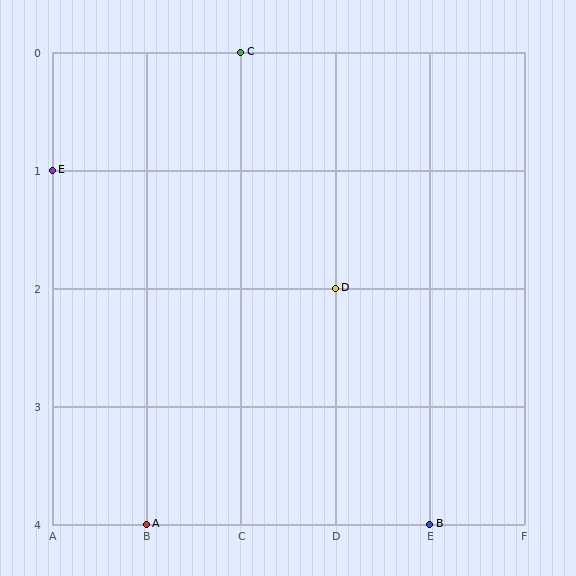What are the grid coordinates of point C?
Point C is at grid coordinates (C, 0).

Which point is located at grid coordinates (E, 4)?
Point B is at (E, 4).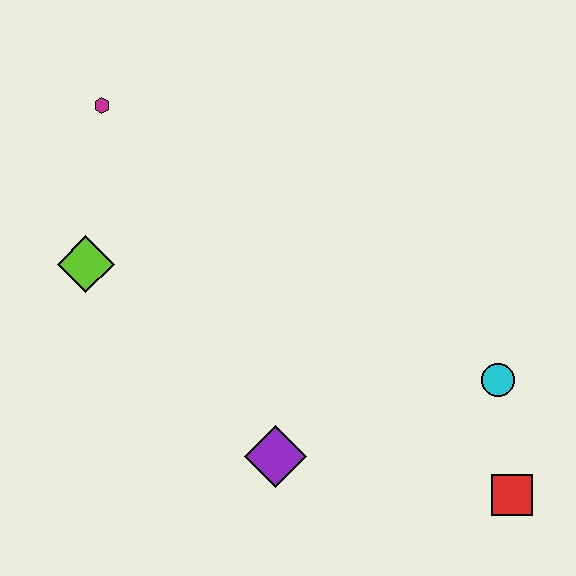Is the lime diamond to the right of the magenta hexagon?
No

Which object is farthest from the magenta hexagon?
The red square is farthest from the magenta hexagon.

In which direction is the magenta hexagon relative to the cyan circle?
The magenta hexagon is to the left of the cyan circle.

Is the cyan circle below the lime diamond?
Yes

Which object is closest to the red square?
The cyan circle is closest to the red square.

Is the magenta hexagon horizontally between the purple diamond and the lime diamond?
Yes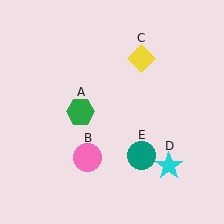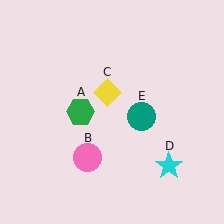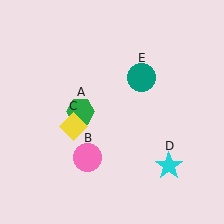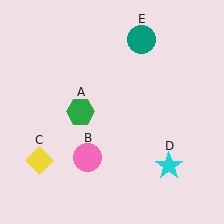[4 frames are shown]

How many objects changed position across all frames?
2 objects changed position: yellow diamond (object C), teal circle (object E).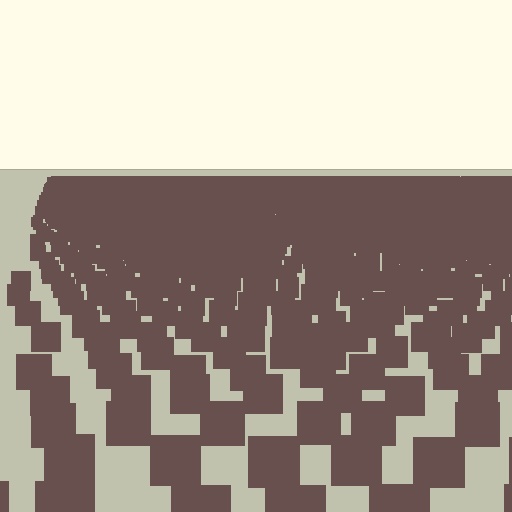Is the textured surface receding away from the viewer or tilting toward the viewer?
The surface is receding away from the viewer. Texture elements get smaller and denser toward the top.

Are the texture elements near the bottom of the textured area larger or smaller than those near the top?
Larger. Near the bottom, elements are closer to the viewer and appear at a bigger on-screen size.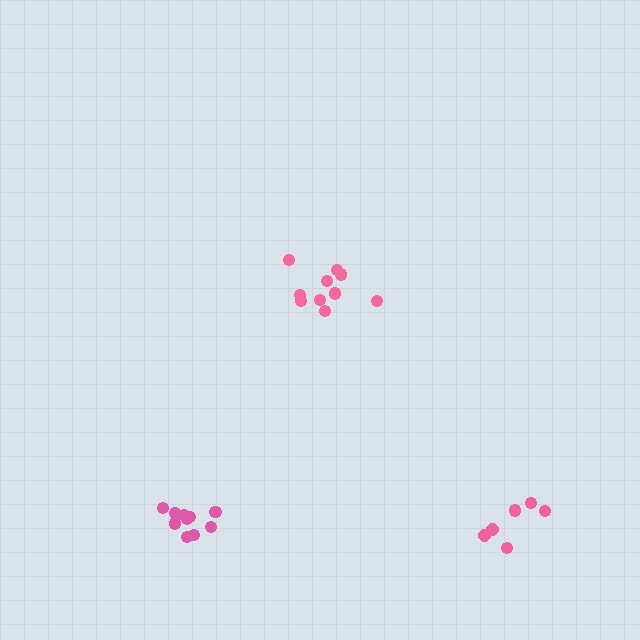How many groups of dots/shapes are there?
There are 3 groups.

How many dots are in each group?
Group 1: 10 dots, Group 2: 10 dots, Group 3: 6 dots (26 total).